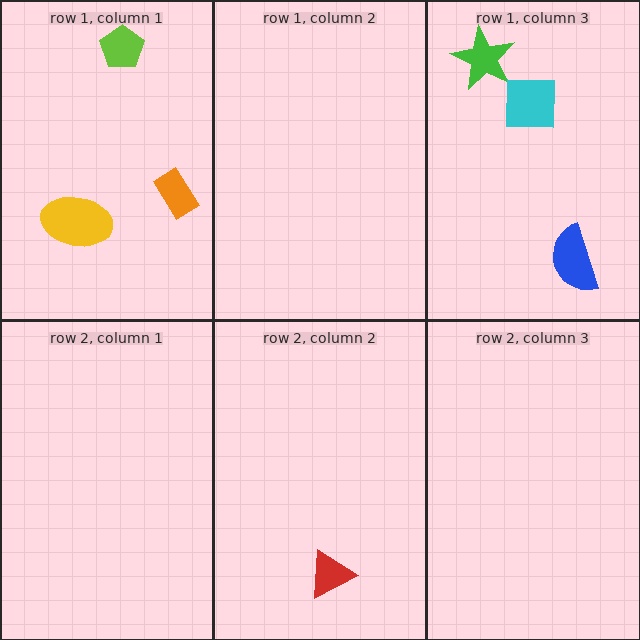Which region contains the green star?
The row 1, column 3 region.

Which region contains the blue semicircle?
The row 1, column 3 region.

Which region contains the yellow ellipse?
The row 1, column 1 region.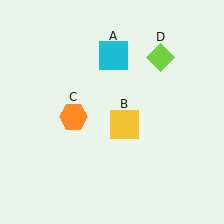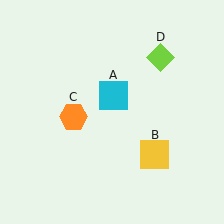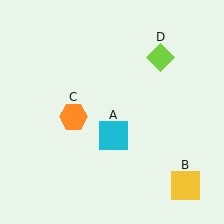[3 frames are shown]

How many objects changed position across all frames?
2 objects changed position: cyan square (object A), yellow square (object B).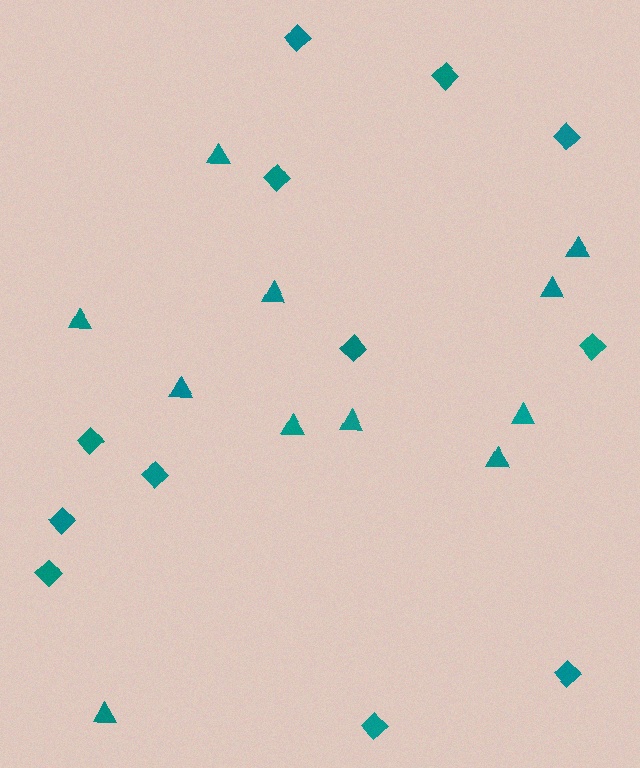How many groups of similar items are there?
There are 2 groups: one group of triangles (11) and one group of diamonds (12).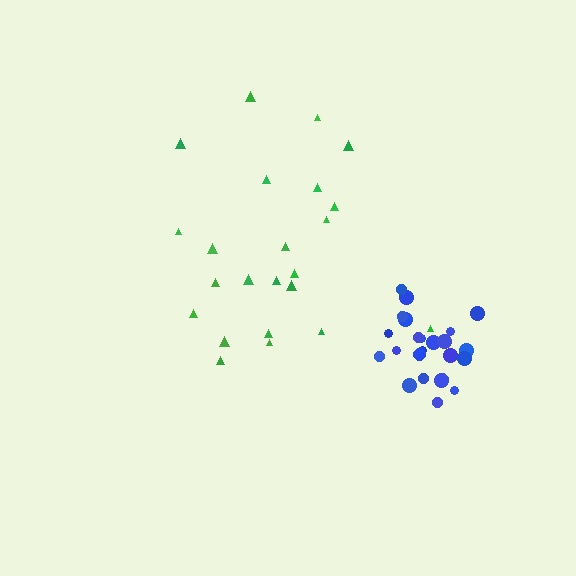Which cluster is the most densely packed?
Blue.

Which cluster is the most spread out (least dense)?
Green.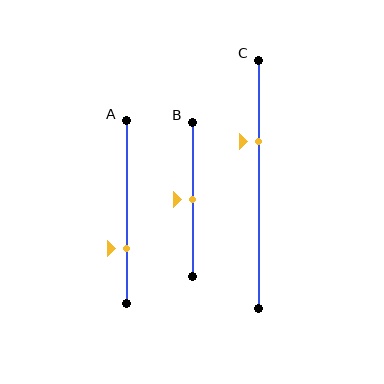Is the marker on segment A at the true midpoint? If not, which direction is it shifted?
No, the marker on segment A is shifted downward by about 20% of the segment length.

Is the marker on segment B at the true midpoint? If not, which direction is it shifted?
Yes, the marker on segment B is at the true midpoint.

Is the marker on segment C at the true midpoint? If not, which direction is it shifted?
No, the marker on segment C is shifted upward by about 17% of the segment length.